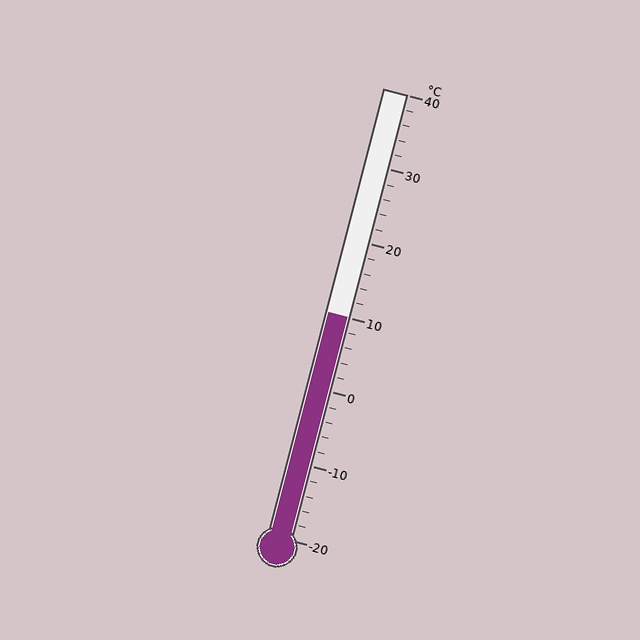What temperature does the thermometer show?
The thermometer shows approximately 10°C.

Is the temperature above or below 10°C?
The temperature is at 10°C.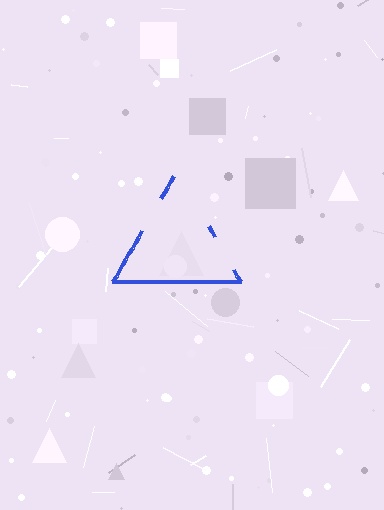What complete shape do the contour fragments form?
The contour fragments form a triangle.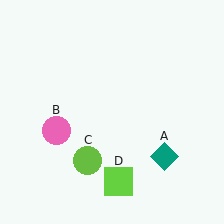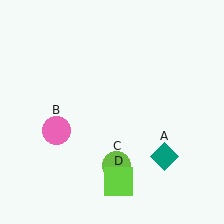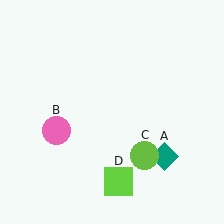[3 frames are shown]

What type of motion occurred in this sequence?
The lime circle (object C) rotated counterclockwise around the center of the scene.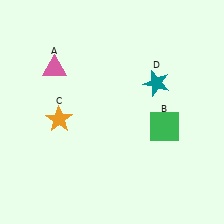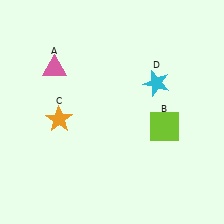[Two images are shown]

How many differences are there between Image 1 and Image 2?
There are 2 differences between the two images.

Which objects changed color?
B changed from green to lime. D changed from teal to cyan.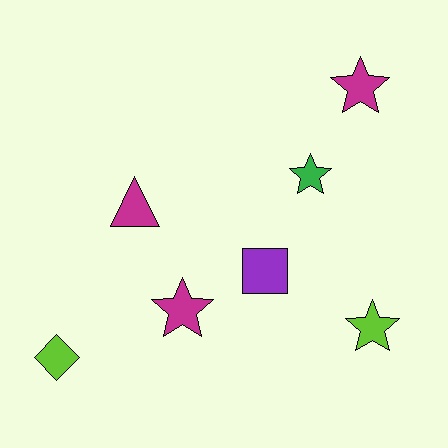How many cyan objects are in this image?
There are no cyan objects.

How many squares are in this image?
There is 1 square.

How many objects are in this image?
There are 7 objects.